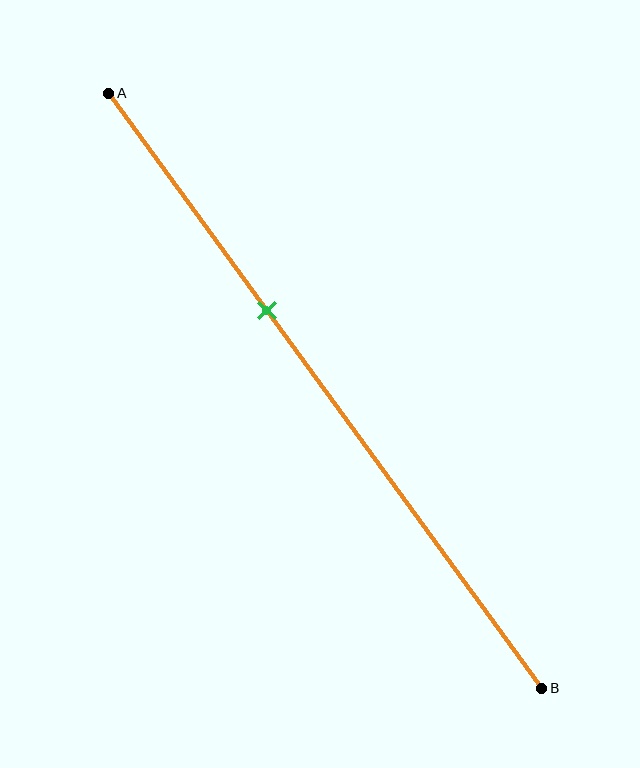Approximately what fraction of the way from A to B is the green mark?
The green mark is approximately 35% of the way from A to B.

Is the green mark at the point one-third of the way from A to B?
No, the mark is at about 35% from A, not at the 33% one-third point.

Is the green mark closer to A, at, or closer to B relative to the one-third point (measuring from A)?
The green mark is closer to point B than the one-third point of segment AB.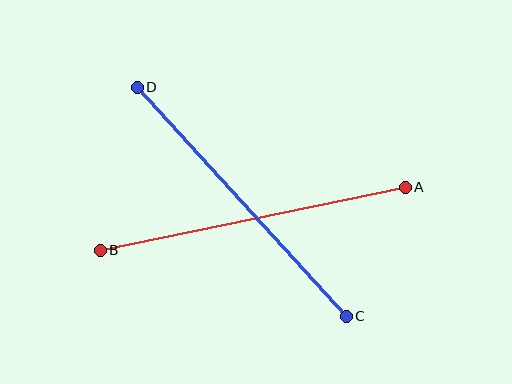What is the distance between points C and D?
The distance is approximately 310 pixels.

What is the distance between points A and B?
The distance is approximately 312 pixels.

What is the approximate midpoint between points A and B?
The midpoint is at approximately (253, 219) pixels.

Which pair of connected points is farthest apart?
Points A and B are farthest apart.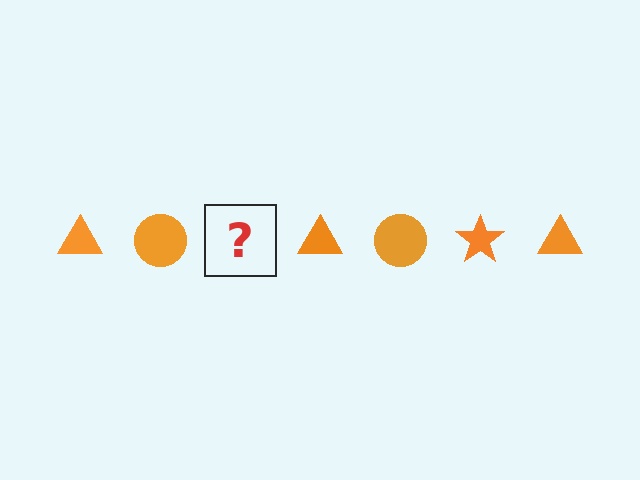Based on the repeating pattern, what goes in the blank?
The blank should be an orange star.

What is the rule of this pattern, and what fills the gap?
The rule is that the pattern cycles through triangle, circle, star shapes in orange. The gap should be filled with an orange star.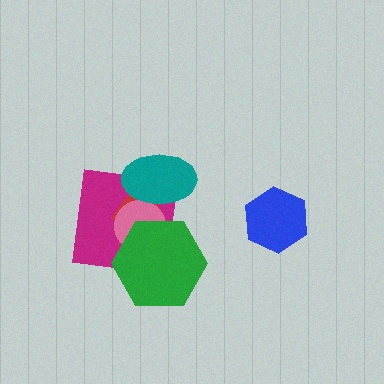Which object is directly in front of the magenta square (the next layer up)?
The red triangle is directly in front of the magenta square.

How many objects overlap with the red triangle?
4 objects overlap with the red triangle.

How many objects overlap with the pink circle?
4 objects overlap with the pink circle.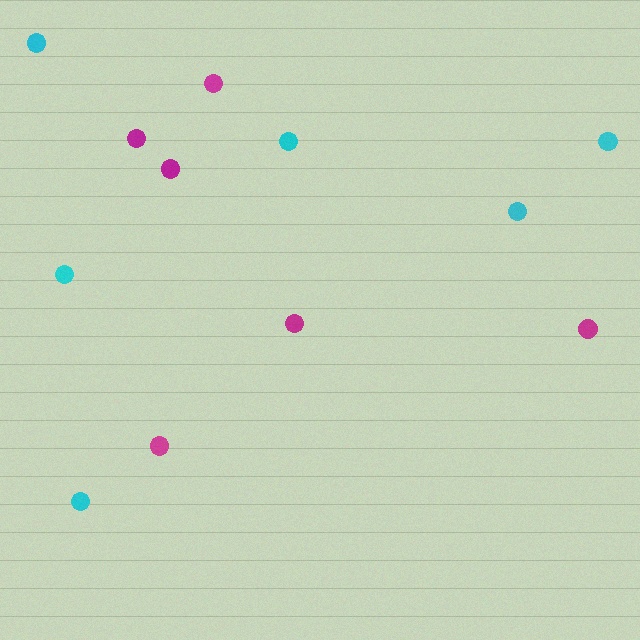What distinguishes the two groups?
There are 2 groups: one group of magenta circles (6) and one group of cyan circles (6).